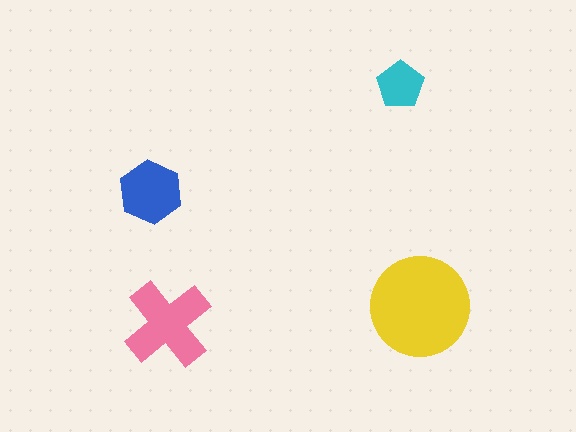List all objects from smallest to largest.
The cyan pentagon, the blue hexagon, the pink cross, the yellow circle.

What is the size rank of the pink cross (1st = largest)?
2nd.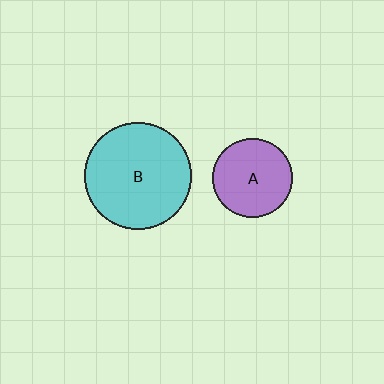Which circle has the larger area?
Circle B (cyan).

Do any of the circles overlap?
No, none of the circles overlap.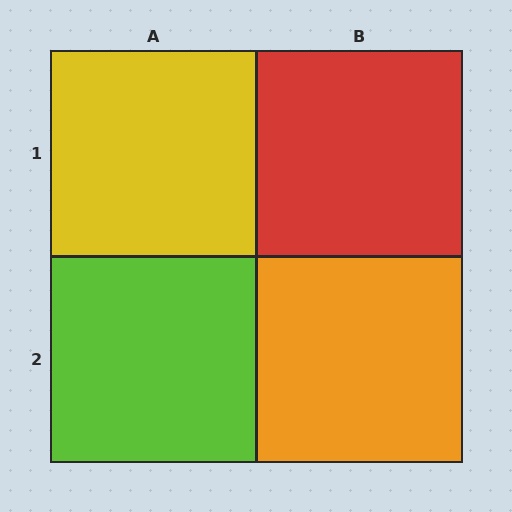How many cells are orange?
1 cell is orange.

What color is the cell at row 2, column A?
Lime.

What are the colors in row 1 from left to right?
Yellow, red.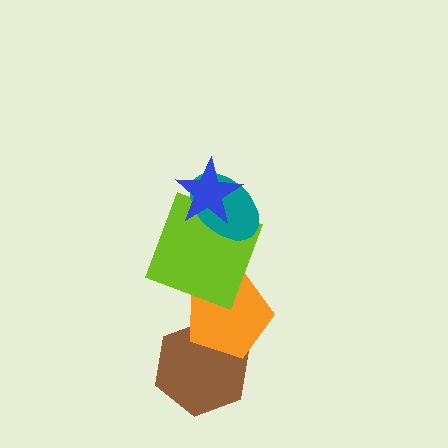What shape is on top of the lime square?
The teal ellipse is on top of the lime square.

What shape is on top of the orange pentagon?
The lime square is on top of the orange pentagon.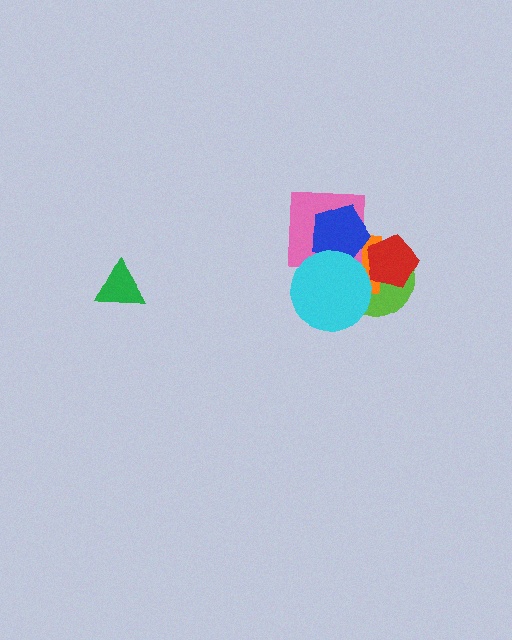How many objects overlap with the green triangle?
0 objects overlap with the green triangle.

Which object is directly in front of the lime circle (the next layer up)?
The orange square is directly in front of the lime circle.